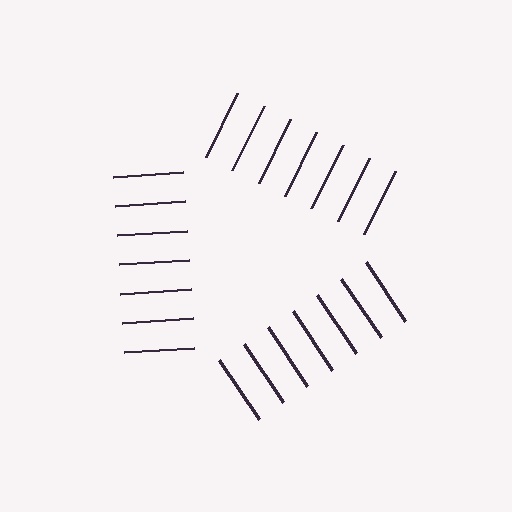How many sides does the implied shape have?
3 sides — the line-ends trace a triangle.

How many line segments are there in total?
21 — 7 along each of the 3 edges.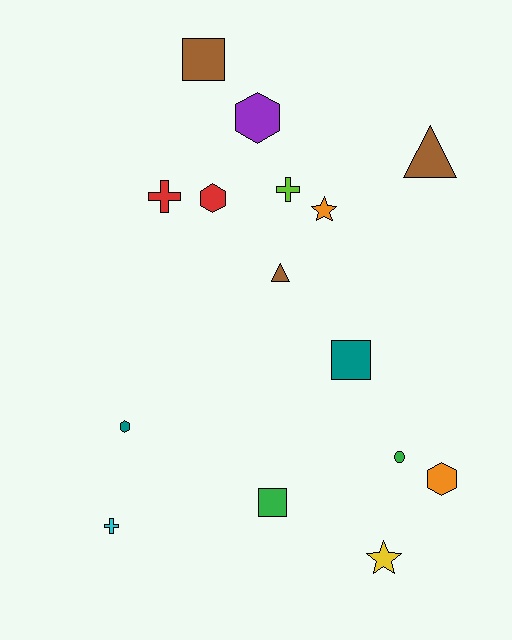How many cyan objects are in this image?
There is 1 cyan object.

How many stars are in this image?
There are 2 stars.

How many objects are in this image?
There are 15 objects.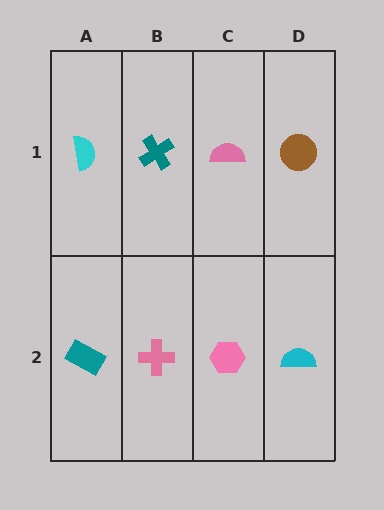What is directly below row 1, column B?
A pink cross.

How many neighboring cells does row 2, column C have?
3.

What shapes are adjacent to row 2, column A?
A cyan semicircle (row 1, column A), a pink cross (row 2, column B).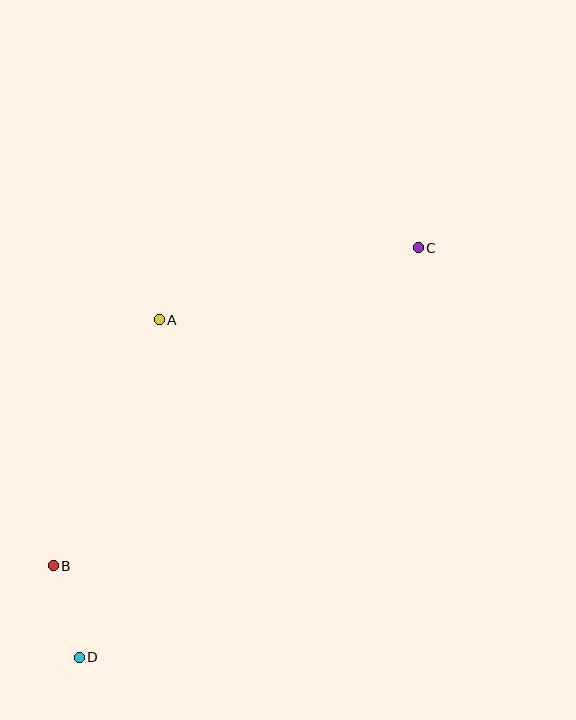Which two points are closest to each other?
Points B and D are closest to each other.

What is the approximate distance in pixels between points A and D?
The distance between A and D is approximately 347 pixels.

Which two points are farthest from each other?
Points C and D are farthest from each other.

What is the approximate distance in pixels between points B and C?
The distance between B and C is approximately 484 pixels.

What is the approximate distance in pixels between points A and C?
The distance between A and C is approximately 269 pixels.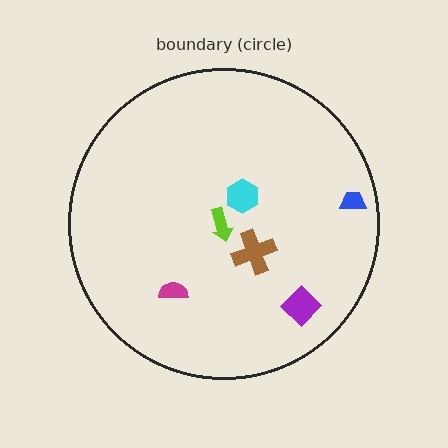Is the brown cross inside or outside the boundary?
Inside.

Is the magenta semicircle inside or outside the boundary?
Inside.